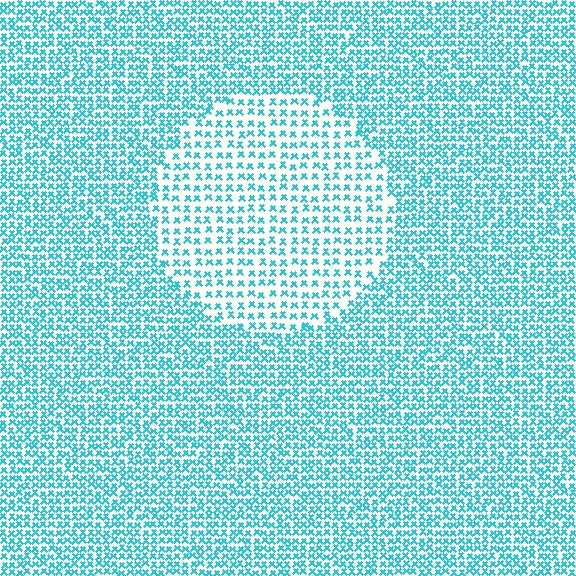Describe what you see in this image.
The image contains small cyan elements arranged at two different densities. A circle-shaped region is visible where the elements are less densely packed than the surrounding area.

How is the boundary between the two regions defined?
The boundary is defined by a change in element density (approximately 1.8x ratio). All elements are the same color, size, and shape.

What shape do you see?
I see a circle.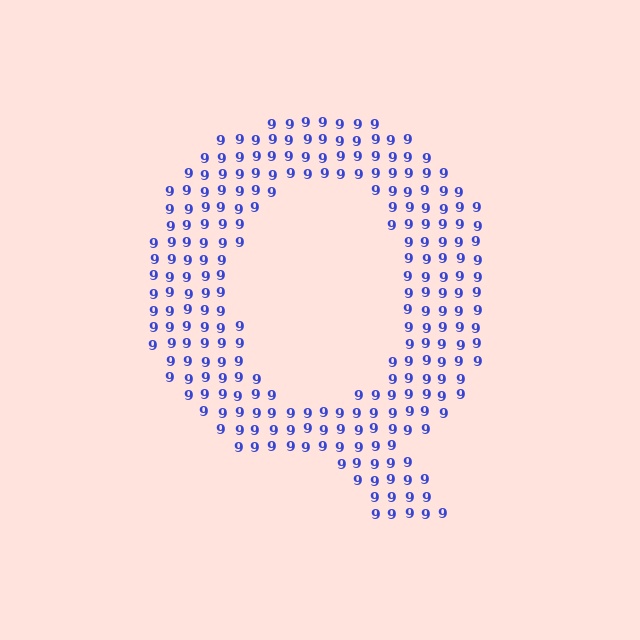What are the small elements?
The small elements are digit 9's.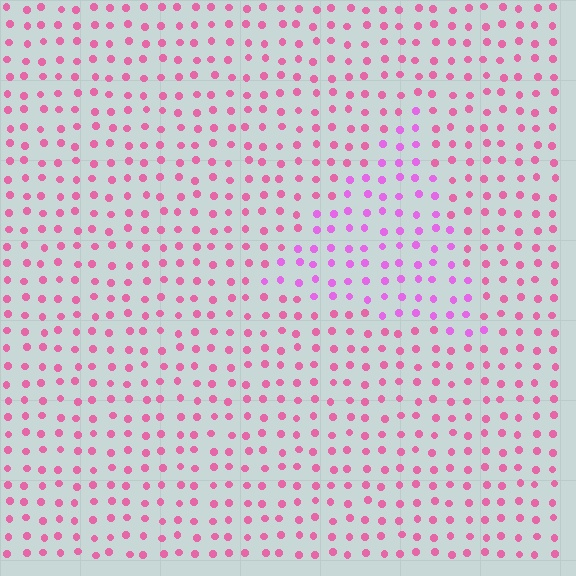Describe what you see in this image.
The image is filled with small pink elements in a uniform arrangement. A triangle-shaped region is visible where the elements are tinted to a slightly different hue, forming a subtle color boundary.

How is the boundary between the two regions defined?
The boundary is defined purely by a slight shift in hue (about 31 degrees). Spacing, size, and orientation are identical on both sides.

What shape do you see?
I see a triangle.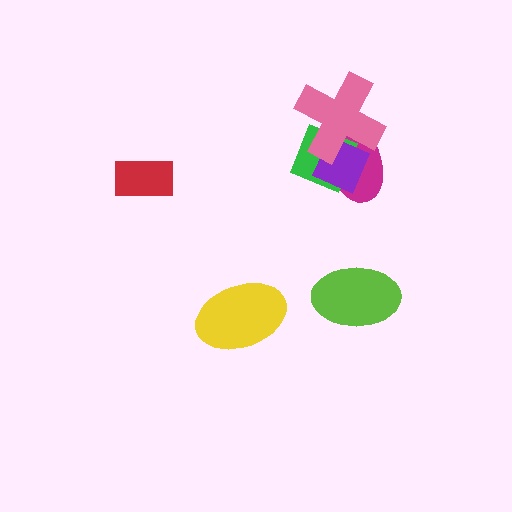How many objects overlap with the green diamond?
3 objects overlap with the green diamond.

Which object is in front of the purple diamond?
The pink cross is in front of the purple diamond.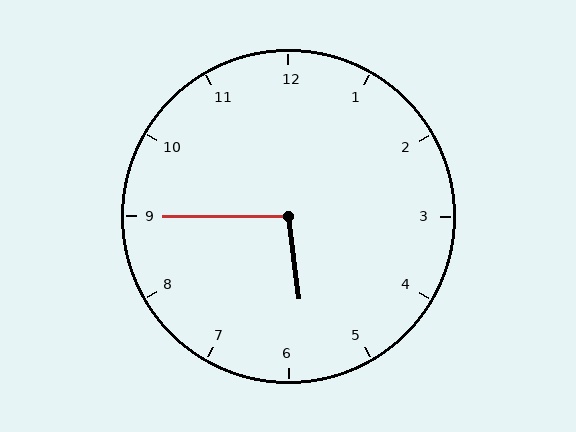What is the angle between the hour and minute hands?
Approximately 98 degrees.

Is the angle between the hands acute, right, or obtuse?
It is obtuse.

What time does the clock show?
5:45.